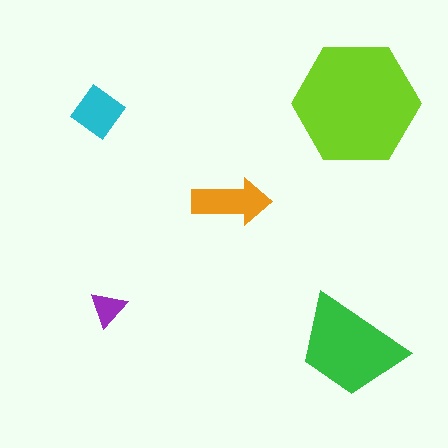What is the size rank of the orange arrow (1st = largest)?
3rd.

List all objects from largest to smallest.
The lime hexagon, the green trapezoid, the orange arrow, the cyan diamond, the purple triangle.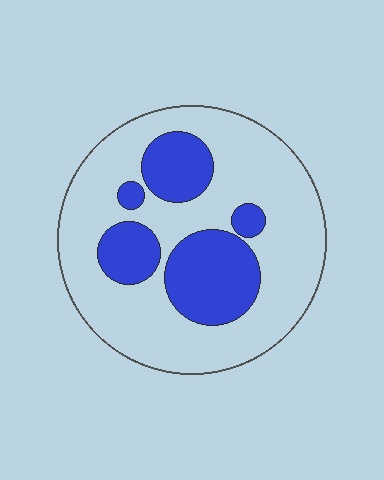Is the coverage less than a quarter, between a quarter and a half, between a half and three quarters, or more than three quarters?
Between a quarter and a half.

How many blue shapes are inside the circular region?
5.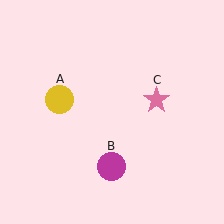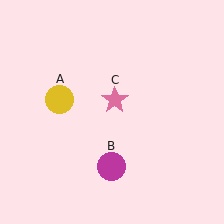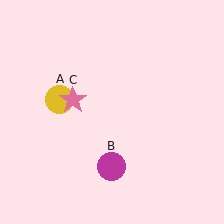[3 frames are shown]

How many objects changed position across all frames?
1 object changed position: pink star (object C).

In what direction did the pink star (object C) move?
The pink star (object C) moved left.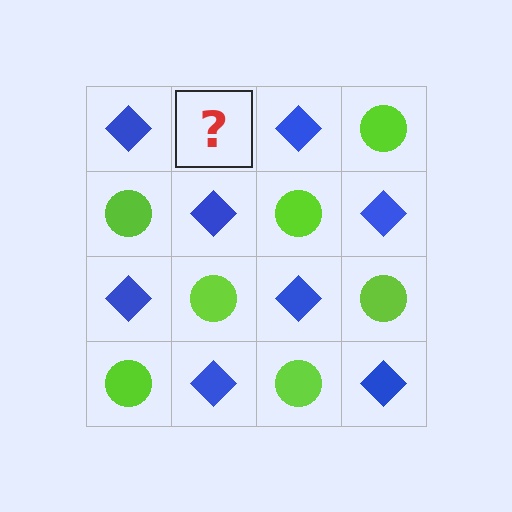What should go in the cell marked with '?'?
The missing cell should contain a lime circle.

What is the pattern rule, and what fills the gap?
The rule is that it alternates blue diamond and lime circle in a checkerboard pattern. The gap should be filled with a lime circle.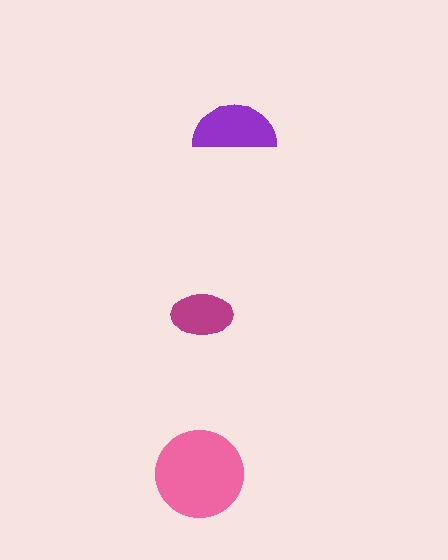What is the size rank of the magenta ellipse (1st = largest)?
3rd.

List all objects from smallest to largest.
The magenta ellipse, the purple semicircle, the pink circle.